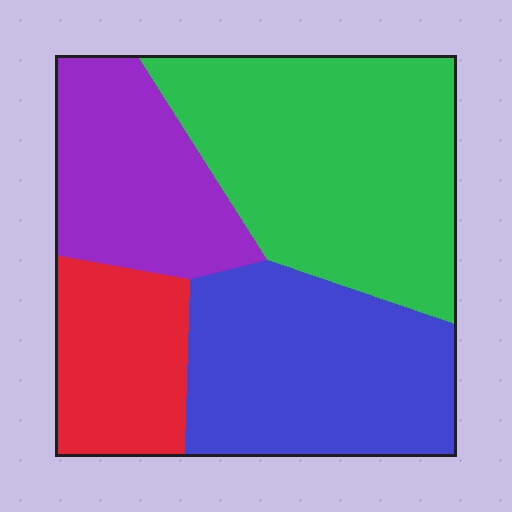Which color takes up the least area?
Red, at roughly 15%.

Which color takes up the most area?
Green, at roughly 35%.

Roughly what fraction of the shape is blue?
Blue takes up about one quarter (1/4) of the shape.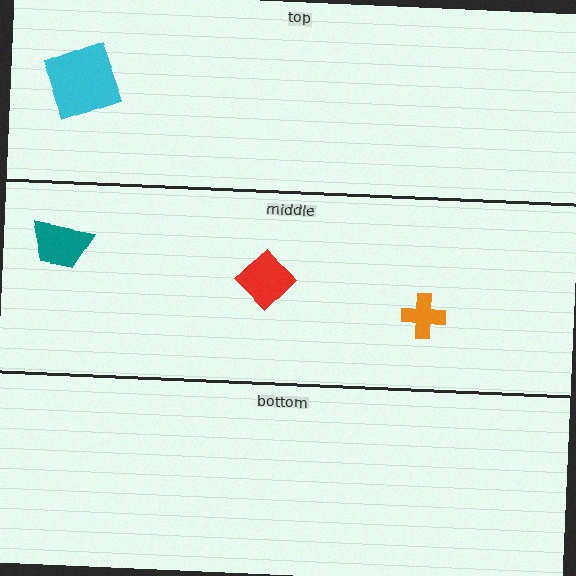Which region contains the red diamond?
The middle region.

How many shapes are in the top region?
1.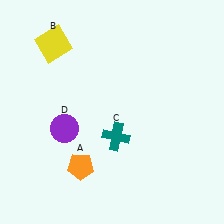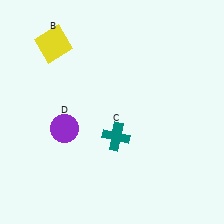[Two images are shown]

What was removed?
The orange pentagon (A) was removed in Image 2.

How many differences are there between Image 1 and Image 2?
There is 1 difference between the two images.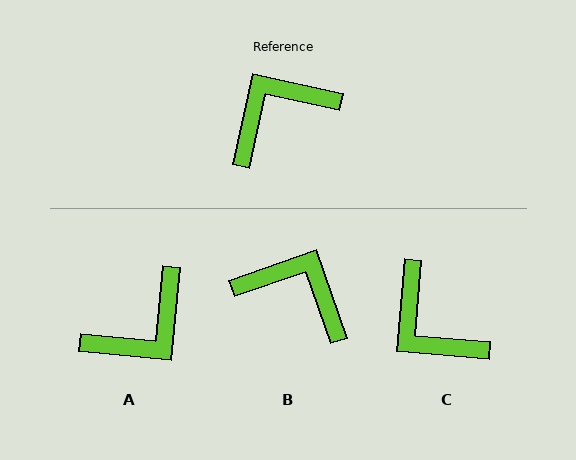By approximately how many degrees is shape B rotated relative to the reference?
Approximately 59 degrees clockwise.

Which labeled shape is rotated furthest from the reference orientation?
A, about 173 degrees away.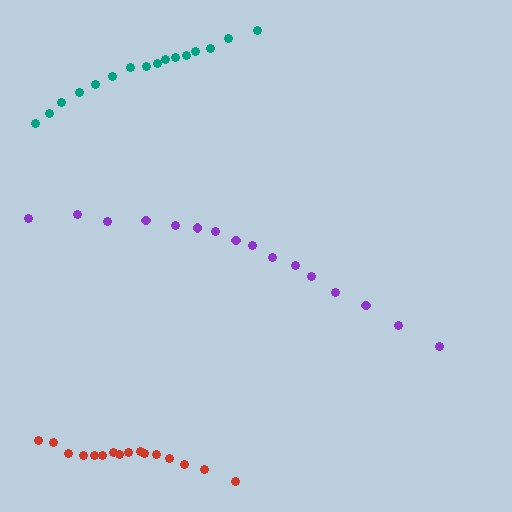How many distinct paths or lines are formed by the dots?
There are 3 distinct paths.